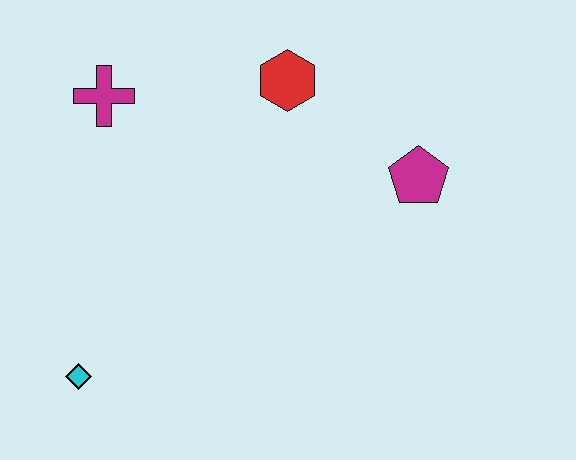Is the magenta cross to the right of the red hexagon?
No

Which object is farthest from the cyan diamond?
The magenta pentagon is farthest from the cyan diamond.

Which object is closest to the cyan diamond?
The magenta cross is closest to the cyan diamond.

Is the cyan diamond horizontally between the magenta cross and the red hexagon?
No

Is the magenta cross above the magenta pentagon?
Yes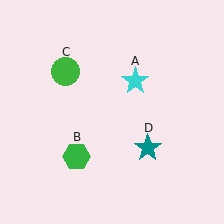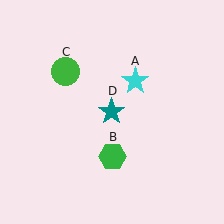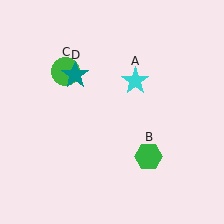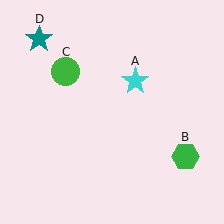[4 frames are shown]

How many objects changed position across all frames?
2 objects changed position: green hexagon (object B), teal star (object D).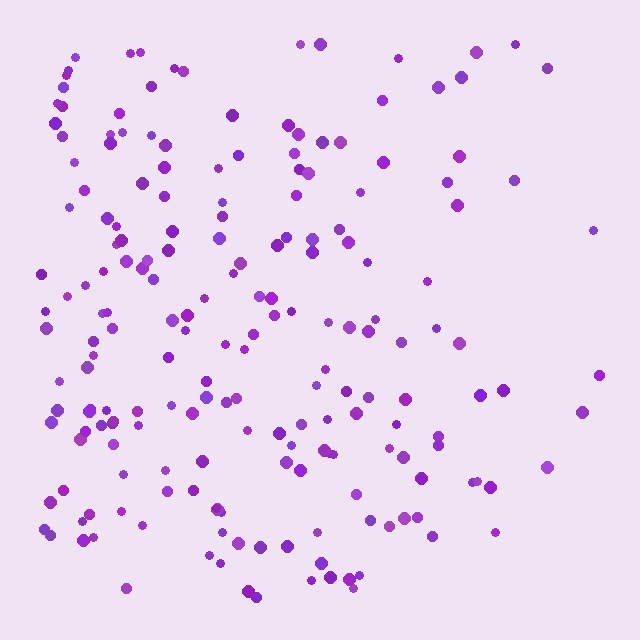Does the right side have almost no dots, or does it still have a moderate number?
Still a moderate number, just noticeably fewer than the left.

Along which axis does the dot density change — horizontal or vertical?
Horizontal.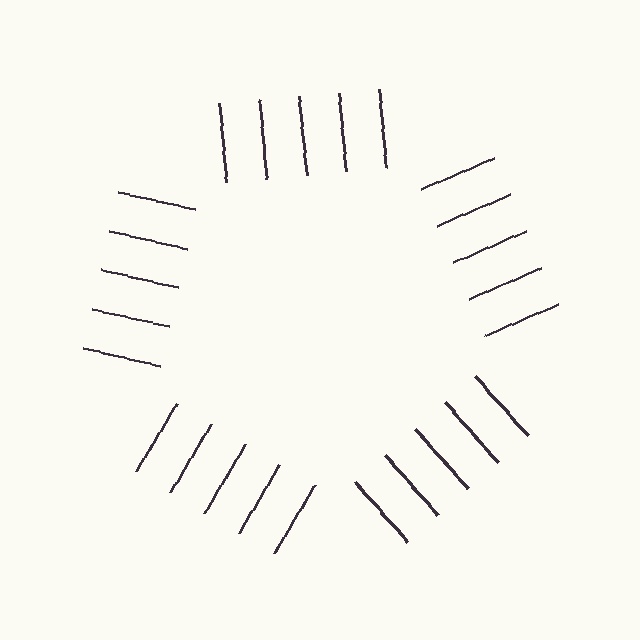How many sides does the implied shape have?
5 sides — the line-ends trace a pentagon.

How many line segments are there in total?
25 — 5 along each of the 5 edges.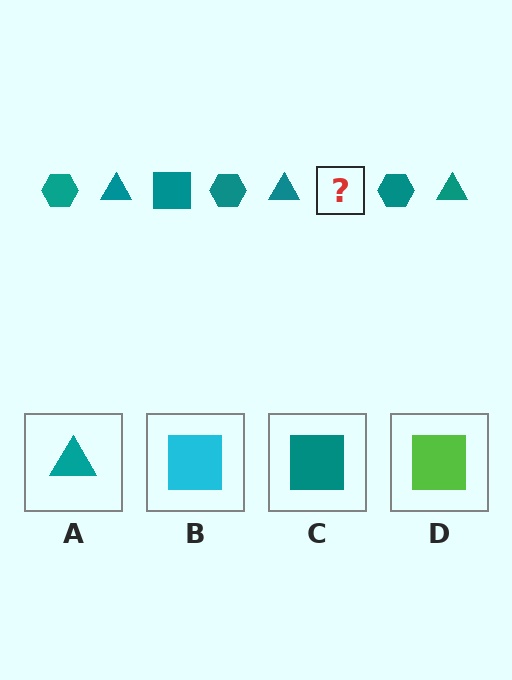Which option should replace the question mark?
Option C.